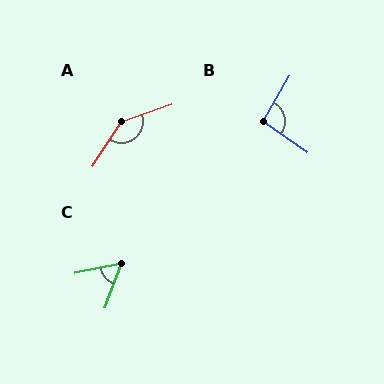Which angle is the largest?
A, at approximately 142 degrees.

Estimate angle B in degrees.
Approximately 95 degrees.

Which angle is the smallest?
C, at approximately 59 degrees.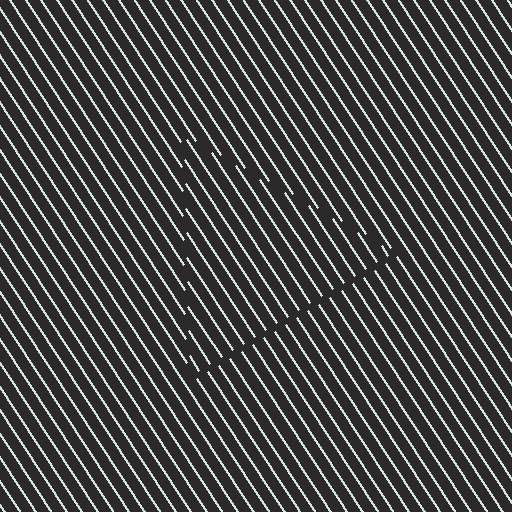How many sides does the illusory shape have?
3 sides — the line-ends trace a triangle.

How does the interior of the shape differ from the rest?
The interior of the shape contains the same grating, shifted by half a period — the contour is defined by the phase discontinuity where line-ends from the inner and outer gratings abut.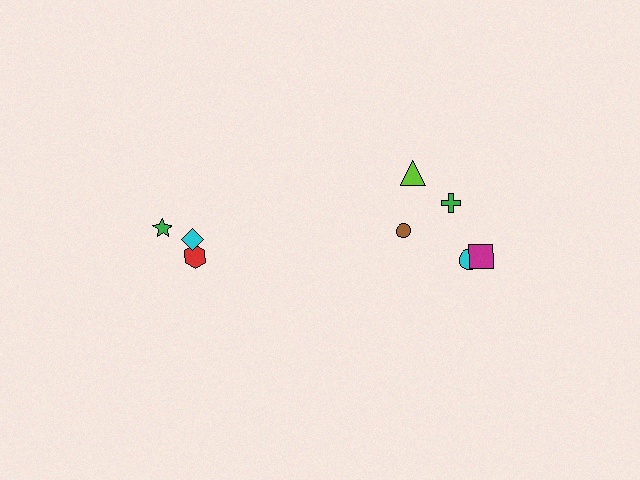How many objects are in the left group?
There are 3 objects.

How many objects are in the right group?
There are 5 objects.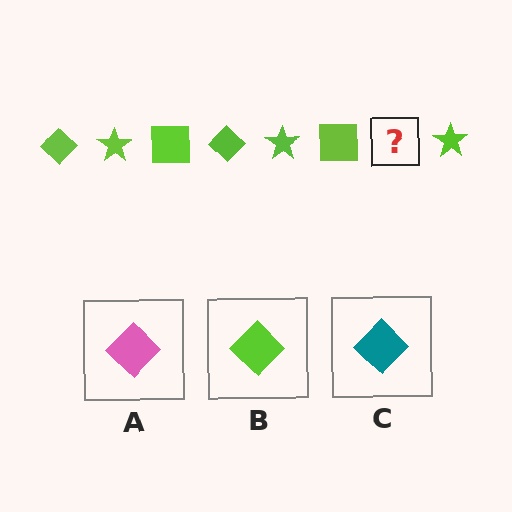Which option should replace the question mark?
Option B.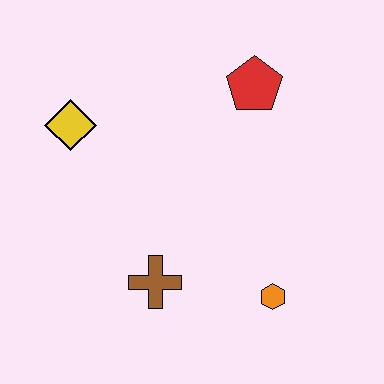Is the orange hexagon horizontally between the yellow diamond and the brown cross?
No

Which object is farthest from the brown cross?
The red pentagon is farthest from the brown cross.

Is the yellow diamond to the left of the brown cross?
Yes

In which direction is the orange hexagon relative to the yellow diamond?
The orange hexagon is to the right of the yellow diamond.